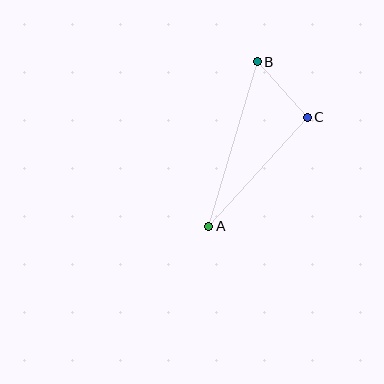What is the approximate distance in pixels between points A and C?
The distance between A and C is approximately 147 pixels.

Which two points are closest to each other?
Points B and C are closest to each other.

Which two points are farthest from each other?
Points A and B are farthest from each other.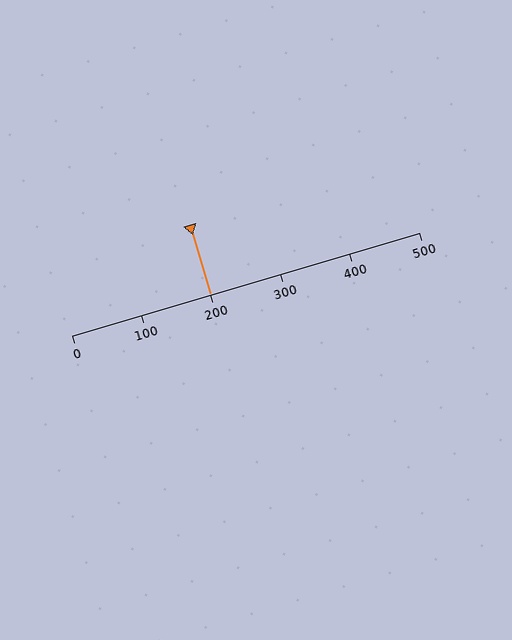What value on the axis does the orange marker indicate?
The marker indicates approximately 200.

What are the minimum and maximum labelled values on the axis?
The axis runs from 0 to 500.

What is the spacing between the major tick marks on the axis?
The major ticks are spaced 100 apart.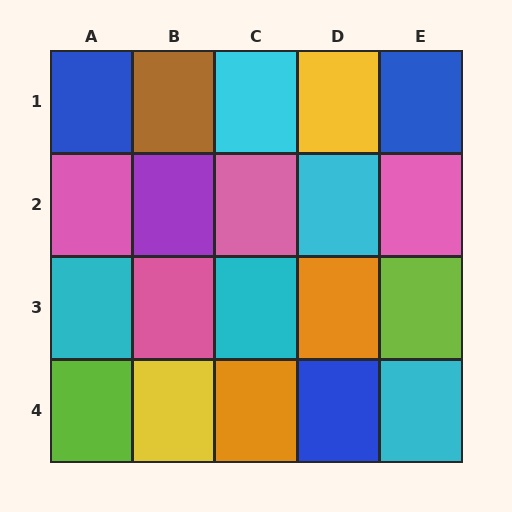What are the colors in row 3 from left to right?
Cyan, pink, cyan, orange, lime.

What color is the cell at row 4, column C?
Orange.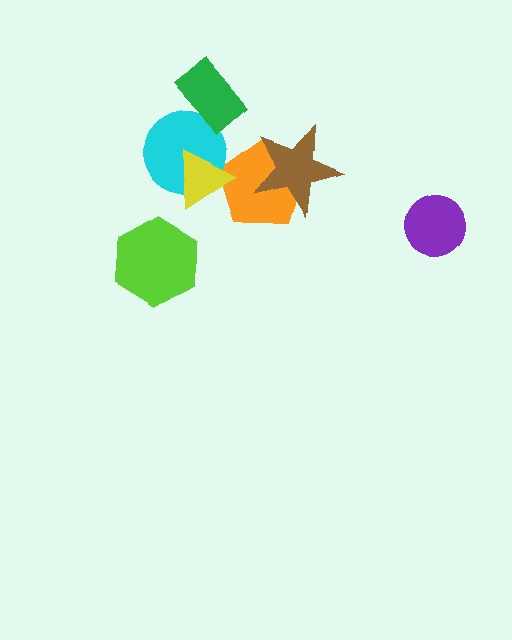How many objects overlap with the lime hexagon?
0 objects overlap with the lime hexagon.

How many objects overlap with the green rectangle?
1 object overlaps with the green rectangle.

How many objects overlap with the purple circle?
0 objects overlap with the purple circle.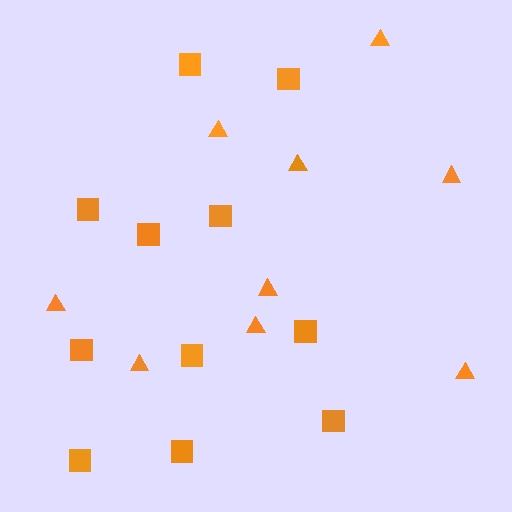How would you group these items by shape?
There are 2 groups: one group of triangles (9) and one group of squares (11).